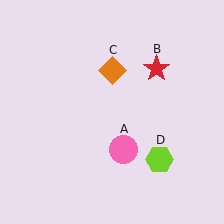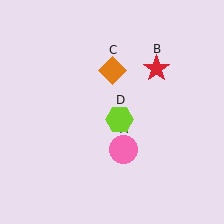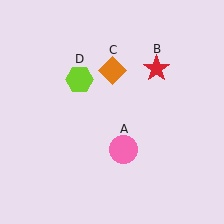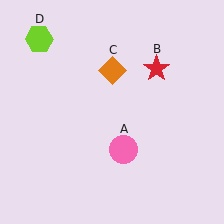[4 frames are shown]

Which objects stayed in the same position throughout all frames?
Pink circle (object A) and red star (object B) and orange diamond (object C) remained stationary.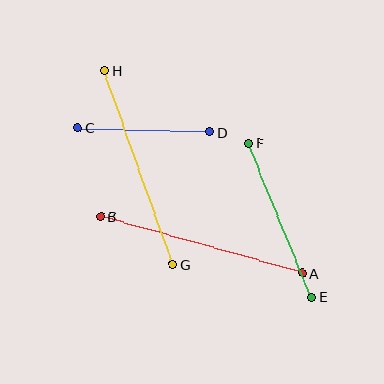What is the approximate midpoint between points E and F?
The midpoint is at approximately (280, 220) pixels.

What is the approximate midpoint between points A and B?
The midpoint is at approximately (202, 245) pixels.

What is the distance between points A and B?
The distance is approximately 210 pixels.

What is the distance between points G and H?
The distance is approximately 206 pixels.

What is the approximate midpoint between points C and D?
The midpoint is at approximately (144, 130) pixels.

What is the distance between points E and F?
The distance is approximately 165 pixels.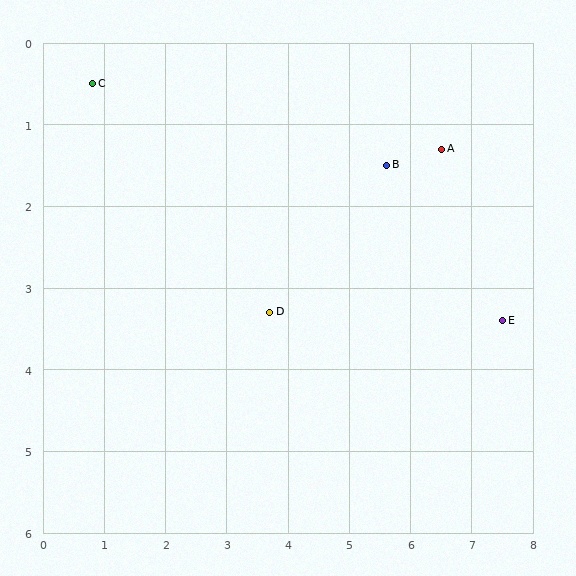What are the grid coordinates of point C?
Point C is at approximately (0.8, 0.5).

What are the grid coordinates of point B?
Point B is at approximately (5.6, 1.5).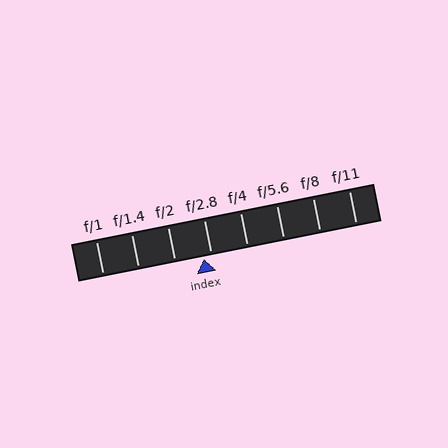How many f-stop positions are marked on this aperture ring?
There are 8 f-stop positions marked.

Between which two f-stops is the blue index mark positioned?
The index mark is between f/2 and f/2.8.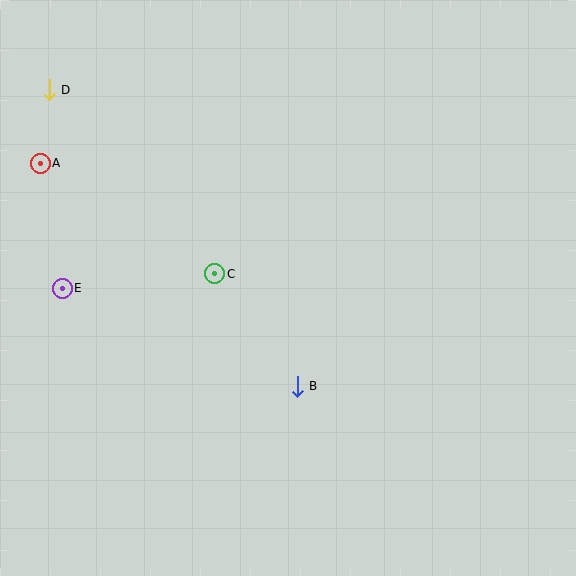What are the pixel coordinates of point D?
Point D is at (49, 90).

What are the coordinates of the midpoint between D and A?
The midpoint between D and A is at (45, 127).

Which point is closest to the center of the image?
Point C at (215, 274) is closest to the center.